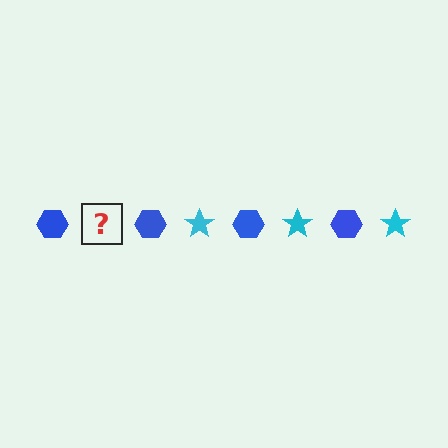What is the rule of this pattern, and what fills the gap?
The rule is that the pattern alternates between blue hexagon and cyan star. The gap should be filled with a cyan star.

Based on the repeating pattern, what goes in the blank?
The blank should be a cyan star.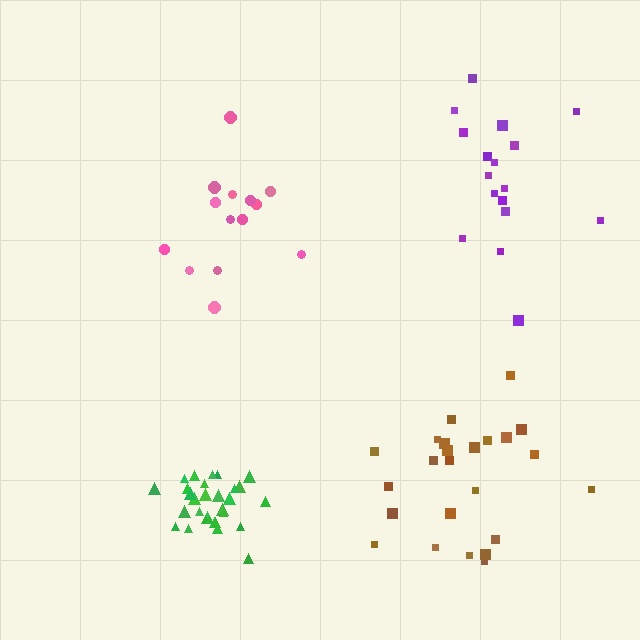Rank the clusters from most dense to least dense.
green, brown, pink, purple.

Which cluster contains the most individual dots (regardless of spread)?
Green (32).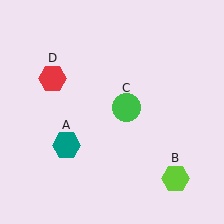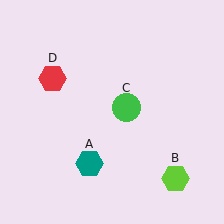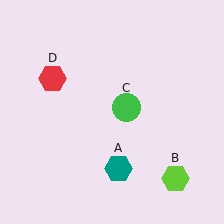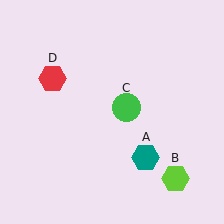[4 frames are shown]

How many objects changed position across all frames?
1 object changed position: teal hexagon (object A).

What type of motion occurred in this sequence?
The teal hexagon (object A) rotated counterclockwise around the center of the scene.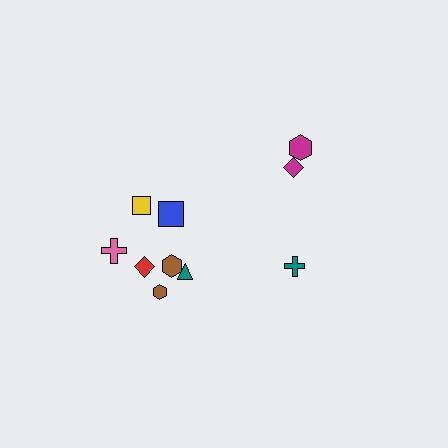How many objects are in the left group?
There are 7 objects.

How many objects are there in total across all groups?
There are 10 objects.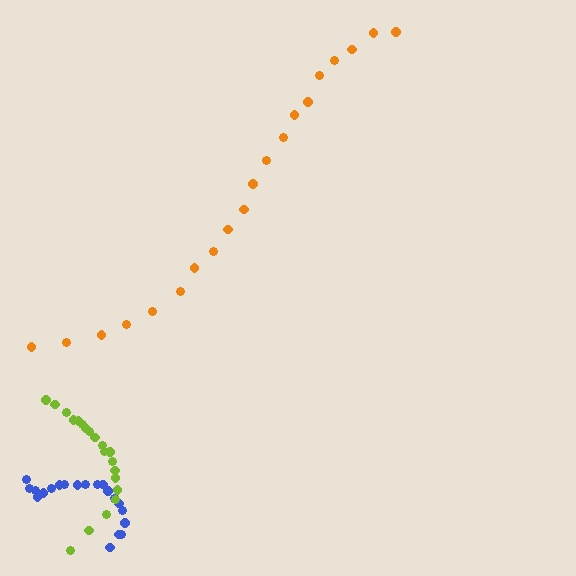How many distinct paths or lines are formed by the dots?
There are 3 distinct paths.